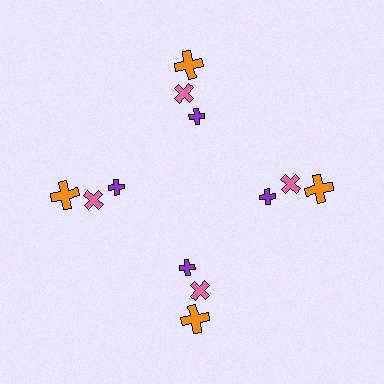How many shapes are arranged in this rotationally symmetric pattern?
There are 12 shapes, arranged in 4 groups of 3.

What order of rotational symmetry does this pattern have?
This pattern has 4-fold rotational symmetry.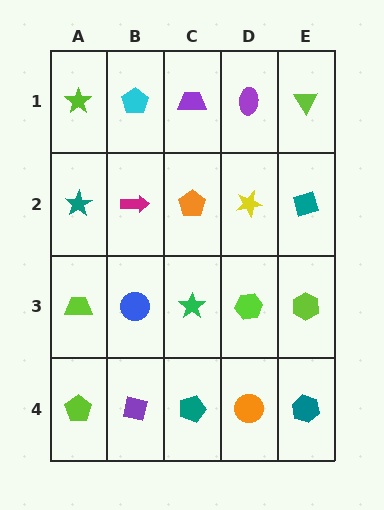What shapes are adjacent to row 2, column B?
A cyan pentagon (row 1, column B), a blue circle (row 3, column B), a teal star (row 2, column A), an orange pentagon (row 2, column C).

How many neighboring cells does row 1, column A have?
2.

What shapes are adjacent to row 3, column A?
A teal star (row 2, column A), a lime pentagon (row 4, column A), a blue circle (row 3, column B).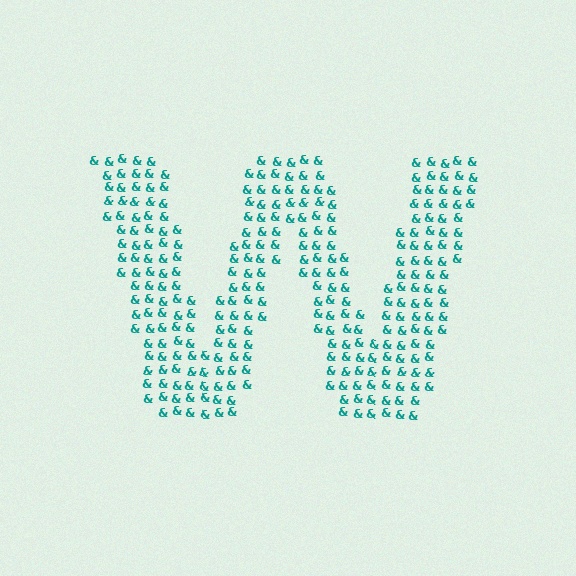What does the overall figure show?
The overall figure shows the letter W.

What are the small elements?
The small elements are ampersands.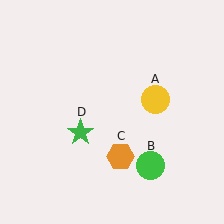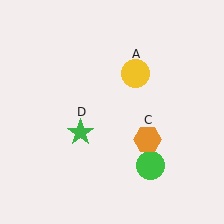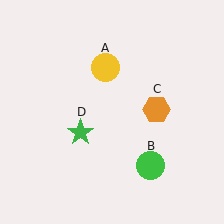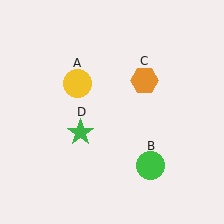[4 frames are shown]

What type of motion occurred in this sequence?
The yellow circle (object A), orange hexagon (object C) rotated counterclockwise around the center of the scene.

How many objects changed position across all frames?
2 objects changed position: yellow circle (object A), orange hexagon (object C).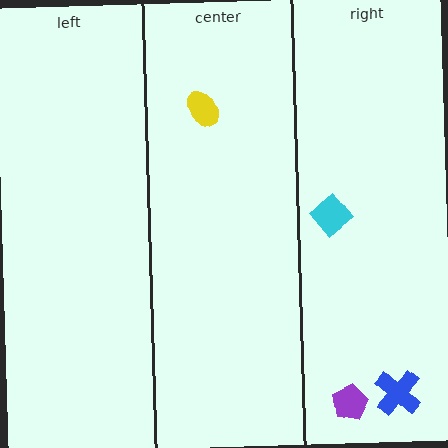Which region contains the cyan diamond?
The right region.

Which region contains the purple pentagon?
The right region.